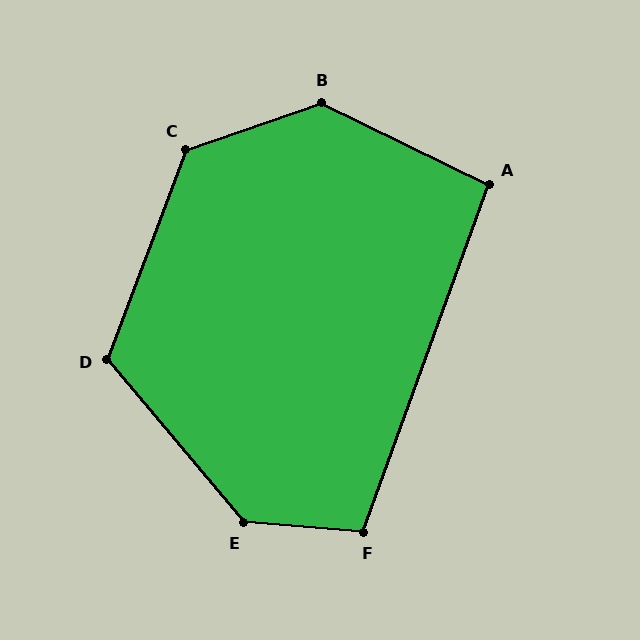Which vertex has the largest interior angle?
B, at approximately 135 degrees.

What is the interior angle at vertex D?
Approximately 120 degrees (obtuse).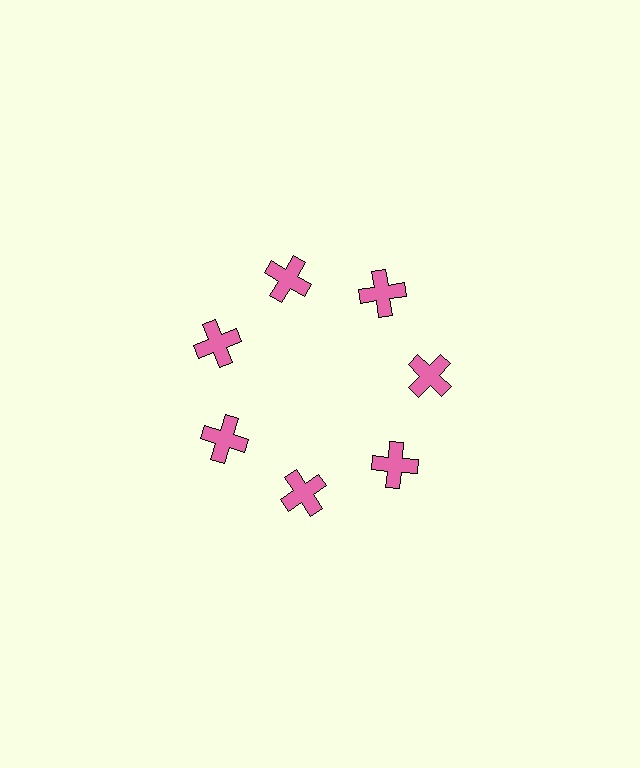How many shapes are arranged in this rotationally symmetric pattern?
There are 7 shapes, arranged in 7 groups of 1.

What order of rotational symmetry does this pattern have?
This pattern has 7-fold rotational symmetry.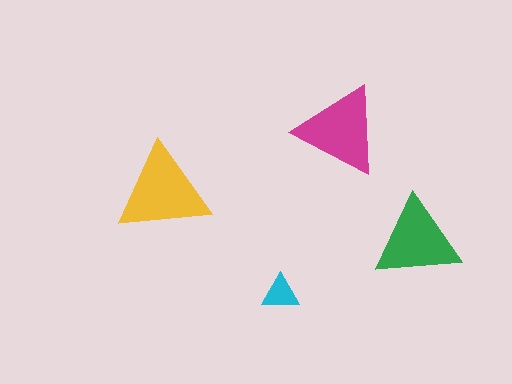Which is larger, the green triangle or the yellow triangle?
The yellow one.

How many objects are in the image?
There are 4 objects in the image.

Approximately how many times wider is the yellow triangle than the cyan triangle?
About 2.5 times wider.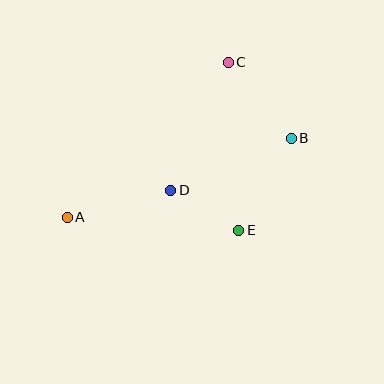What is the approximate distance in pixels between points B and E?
The distance between B and E is approximately 106 pixels.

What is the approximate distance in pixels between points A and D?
The distance between A and D is approximately 107 pixels.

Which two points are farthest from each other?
Points A and B are farthest from each other.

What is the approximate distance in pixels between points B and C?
The distance between B and C is approximately 99 pixels.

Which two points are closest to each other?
Points D and E are closest to each other.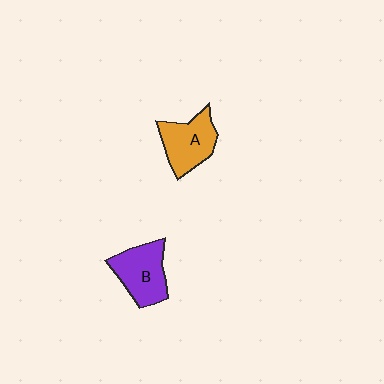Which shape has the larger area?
Shape B (purple).